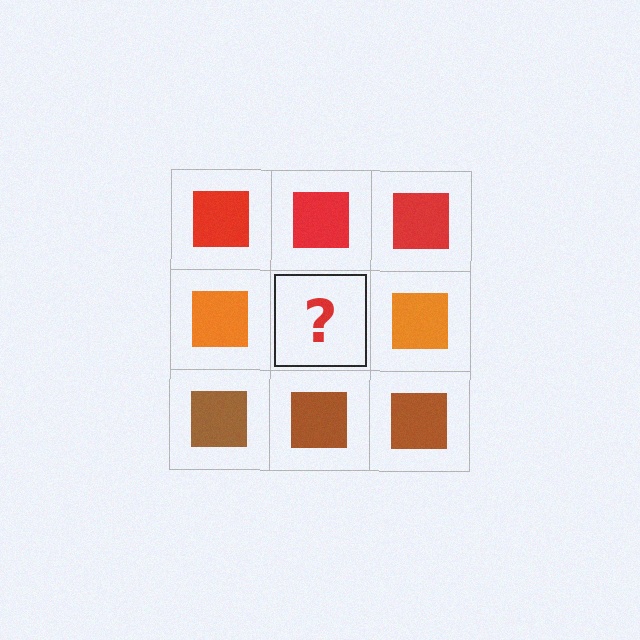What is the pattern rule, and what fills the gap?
The rule is that each row has a consistent color. The gap should be filled with an orange square.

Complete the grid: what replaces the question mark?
The question mark should be replaced with an orange square.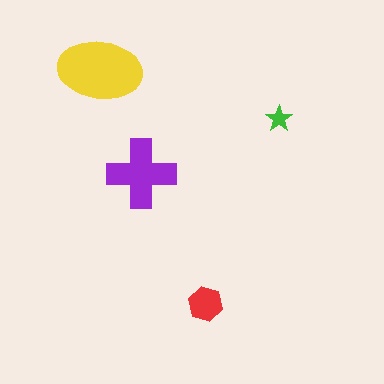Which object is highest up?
The yellow ellipse is topmost.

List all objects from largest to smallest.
The yellow ellipse, the purple cross, the red hexagon, the green star.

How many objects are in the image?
There are 4 objects in the image.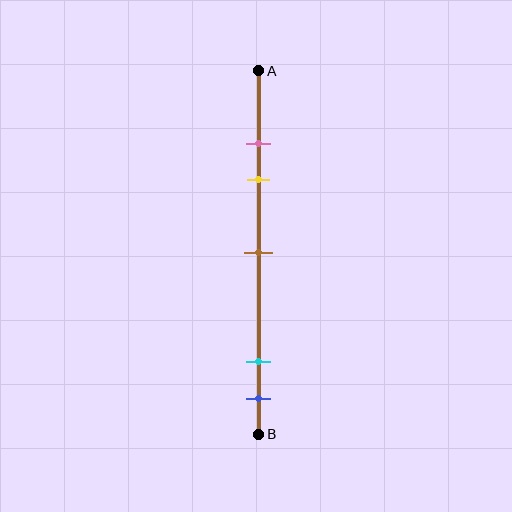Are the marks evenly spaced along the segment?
No, the marks are not evenly spaced.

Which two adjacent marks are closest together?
The pink and yellow marks are the closest adjacent pair.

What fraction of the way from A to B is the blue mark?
The blue mark is approximately 90% (0.9) of the way from A to B.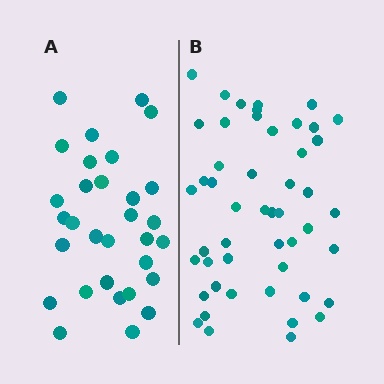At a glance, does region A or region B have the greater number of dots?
Region B (the right region) has more dots.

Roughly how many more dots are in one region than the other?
Region B has approximately 20 more dots than region A.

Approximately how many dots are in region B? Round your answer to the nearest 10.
About 50 dots. (The exact count is 49, which rounds to 50.)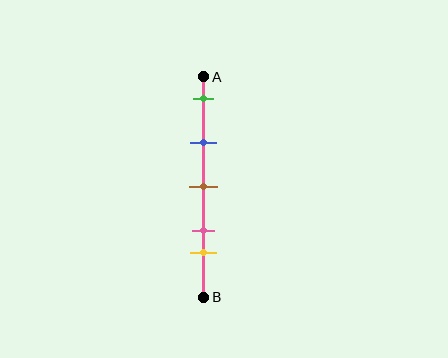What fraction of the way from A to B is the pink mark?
The pink mark is approximately 70% (0.7) of the way from A to B.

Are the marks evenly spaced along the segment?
No, the marks are not evenly spaced.